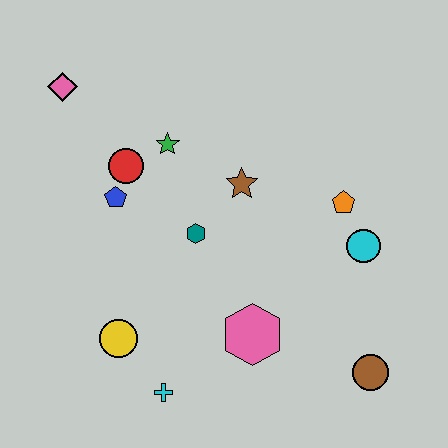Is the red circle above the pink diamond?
No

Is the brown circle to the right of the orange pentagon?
Yes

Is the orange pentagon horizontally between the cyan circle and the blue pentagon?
Yes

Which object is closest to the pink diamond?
The red circle is closest to the pink diamond.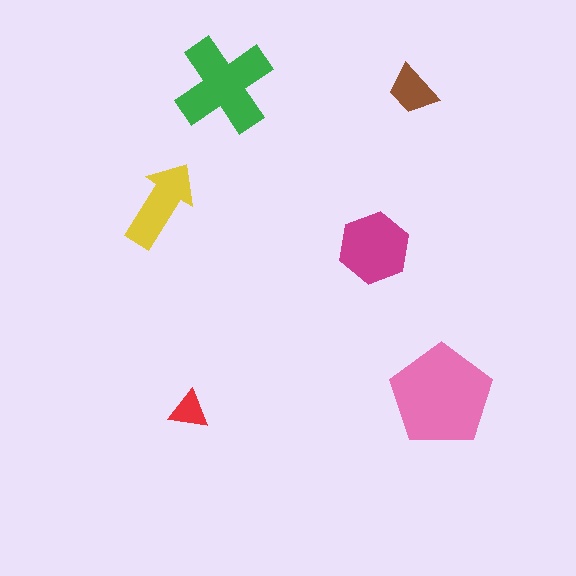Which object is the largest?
The pink pentagon.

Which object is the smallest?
The red triangle.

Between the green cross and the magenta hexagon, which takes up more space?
The green cross.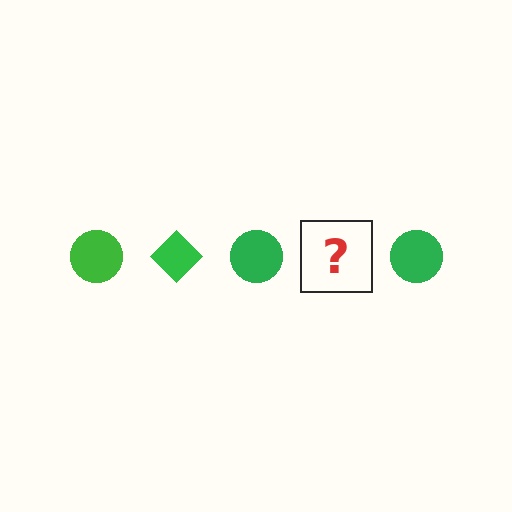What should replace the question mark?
The question mark should be replaced with a green diamond.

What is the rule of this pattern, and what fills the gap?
The rule is that the pattern cycles through circle, diamond shapes in green. The gap should be filled with a green diamond.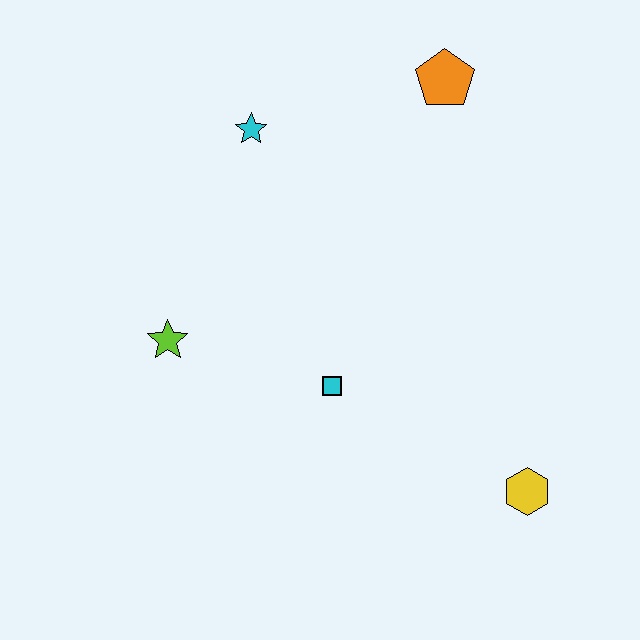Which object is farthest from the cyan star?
The yellow hexagon is farthest from the cyan star.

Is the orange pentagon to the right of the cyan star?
Yes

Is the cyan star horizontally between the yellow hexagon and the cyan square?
No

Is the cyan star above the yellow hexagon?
Yes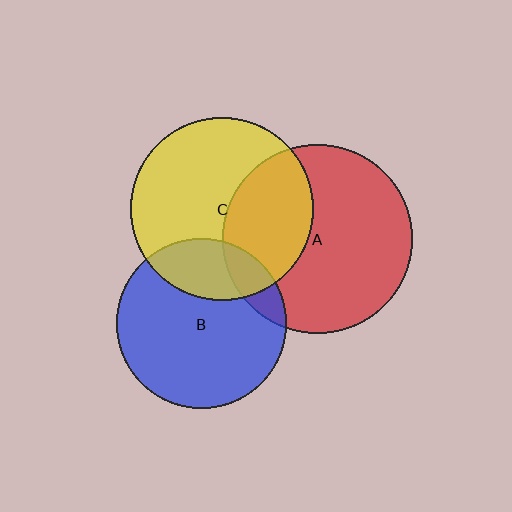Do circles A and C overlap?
Yes.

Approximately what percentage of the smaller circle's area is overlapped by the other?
Approximately 35%.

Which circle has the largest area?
Circle A (red).